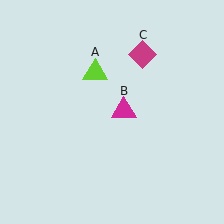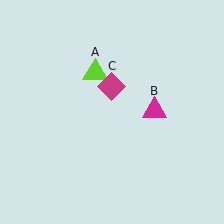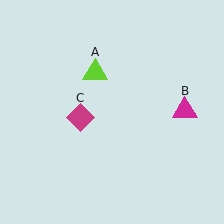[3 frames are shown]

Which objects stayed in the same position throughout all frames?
Lime triangle (object A) remained stationary.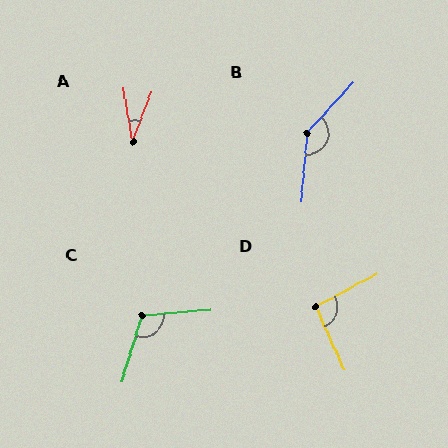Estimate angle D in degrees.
Approximately 94 degrees.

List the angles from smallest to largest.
A (31°), D (94°), C (112°), B (142°).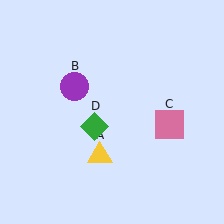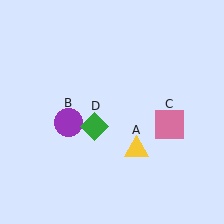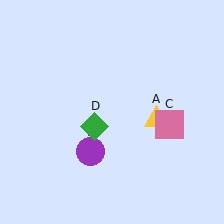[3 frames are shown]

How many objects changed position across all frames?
2 objects changed position: yellow triangle (object A), purple circle (object B).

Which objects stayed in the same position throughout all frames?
Pink square (object C) and green diamond (object D) remained stationary.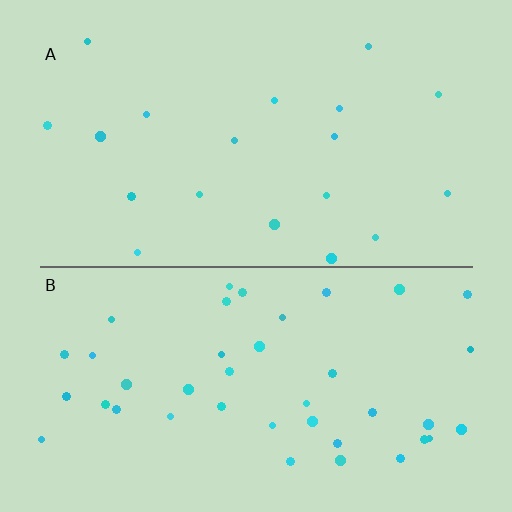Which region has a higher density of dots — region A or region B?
B (the bottom).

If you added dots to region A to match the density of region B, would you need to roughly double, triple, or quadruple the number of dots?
Approximately double.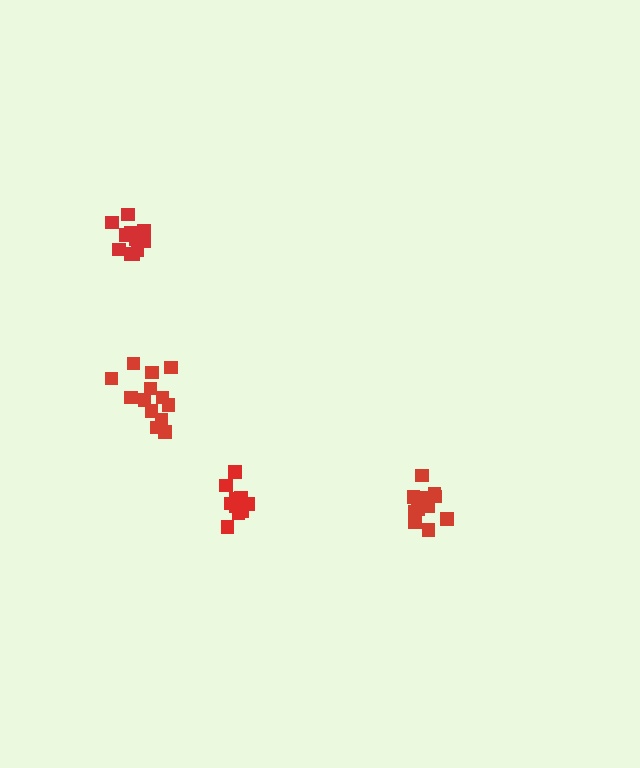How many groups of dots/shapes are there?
There are 4 groups.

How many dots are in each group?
Group 1: 13 dots, Group 2: 10 dots, Group 3: 11 dots, Group 4: 13 dots (47 total).